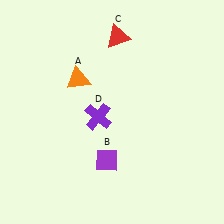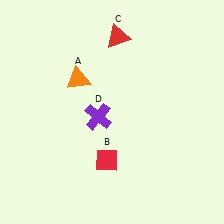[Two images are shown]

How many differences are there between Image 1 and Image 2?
There is 1 difference between the two images.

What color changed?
The diamond (B) changed from purple in Image 1 to red in Image 2.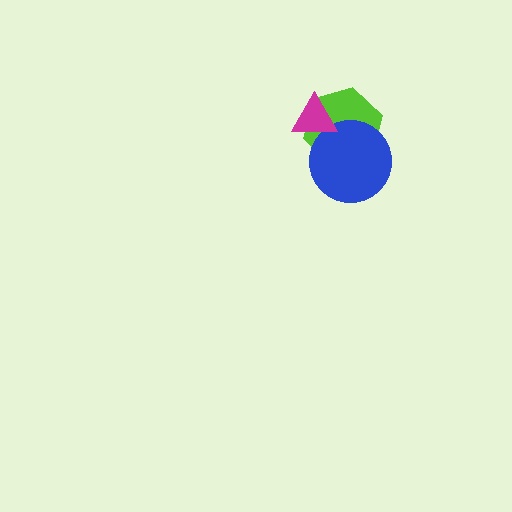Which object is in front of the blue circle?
The magenta triangle is in front of the blue circle.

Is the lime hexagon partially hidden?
Yes, it is partially covered by another shape.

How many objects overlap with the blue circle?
2 objects overlap with the blue circle.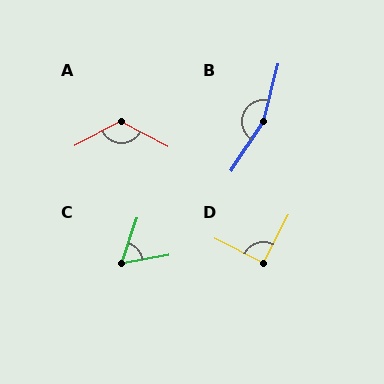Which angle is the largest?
B, at approximately 161 degrees.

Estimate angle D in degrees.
Approximately 91 degrees.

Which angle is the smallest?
C, at approximately 61 degrees.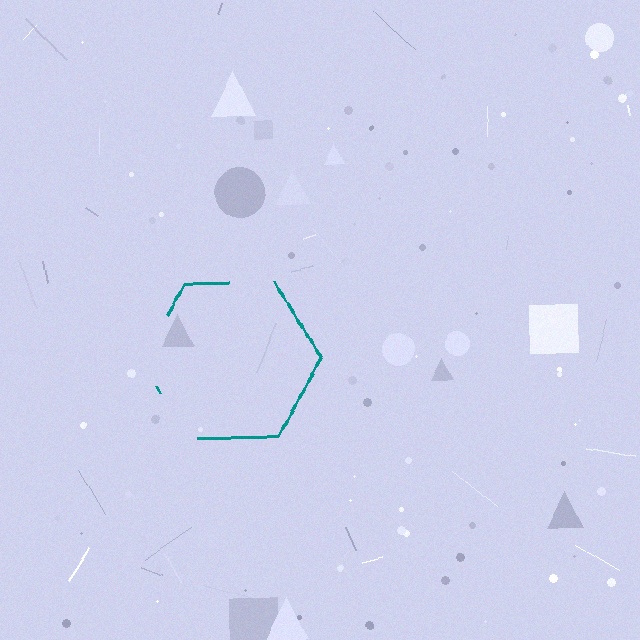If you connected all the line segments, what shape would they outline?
They would outline a hexagon.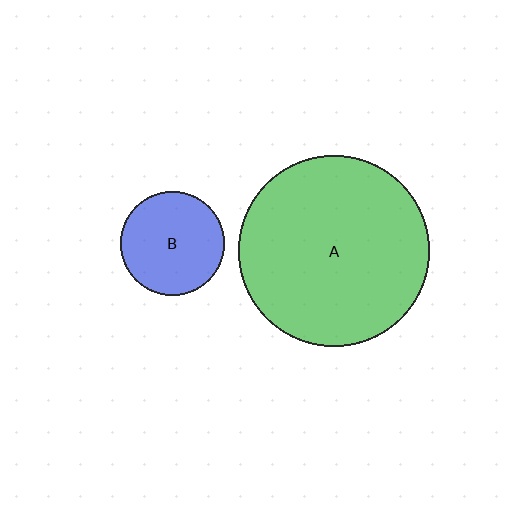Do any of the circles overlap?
No, none of the circles overlap.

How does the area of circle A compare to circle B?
Approximately 3.4 times.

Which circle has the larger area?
Circle A (green).